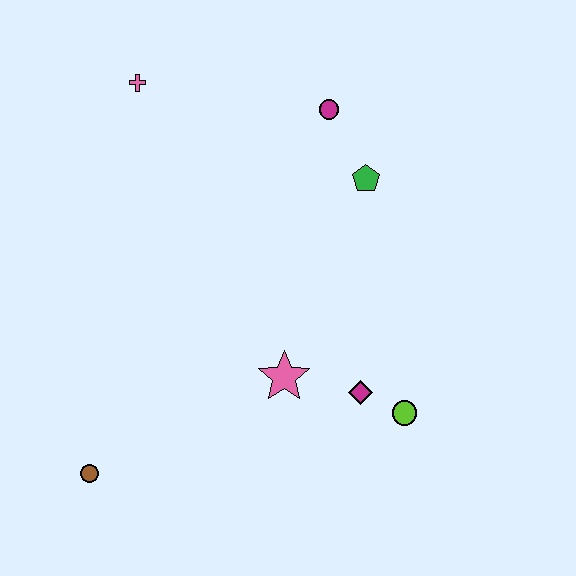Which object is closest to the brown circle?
The pink star is closest to the brown circle.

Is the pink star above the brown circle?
Yes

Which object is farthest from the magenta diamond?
The pink cross is farthest from the magenta diamond.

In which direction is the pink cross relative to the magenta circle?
The pink cross is to the left of the magenta circle.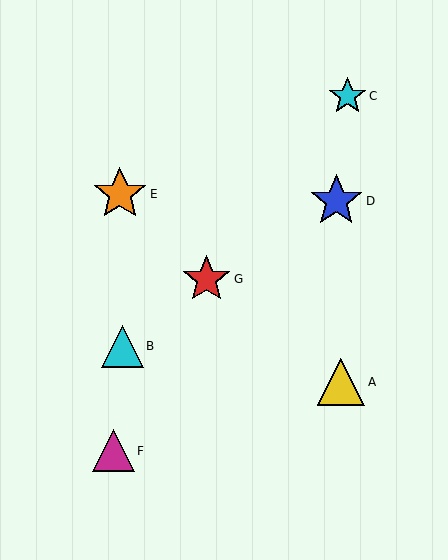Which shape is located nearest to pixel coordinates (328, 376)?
The yellow triangle (labeled A) at (341, 382) is nearest to that location.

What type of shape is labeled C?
Shape C is a cyan star.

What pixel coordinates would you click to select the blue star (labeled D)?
Click at (336, 201) to select the blue star D.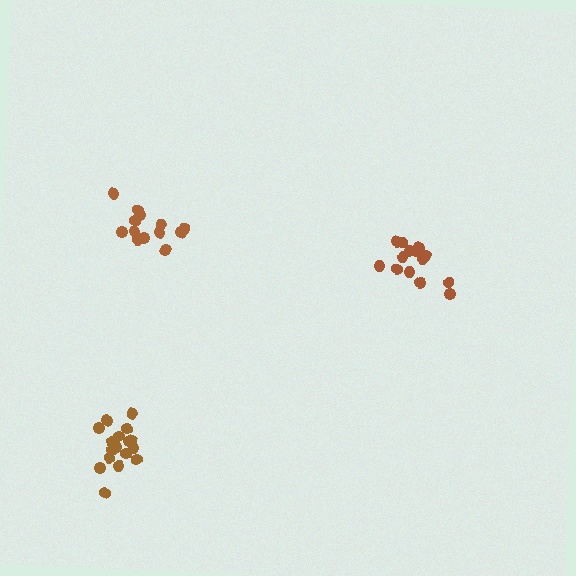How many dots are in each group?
Group 1: 15 dots, Group 2: 13 dots, Group 3: 17 dots (45 total).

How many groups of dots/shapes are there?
There are 3 groups.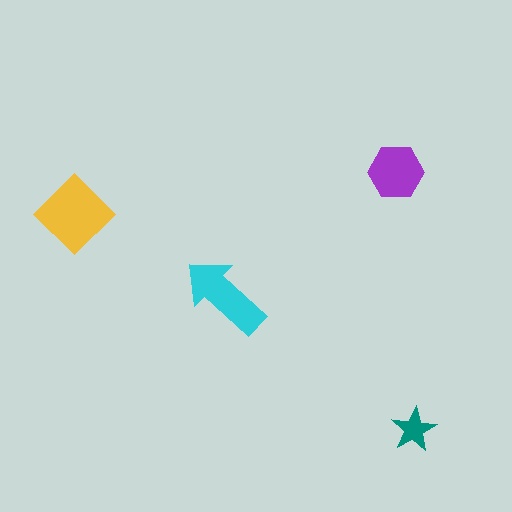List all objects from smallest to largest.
The teal star, the purple hexagon, the cyan arrow, the yellow diamond.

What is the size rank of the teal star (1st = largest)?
4th.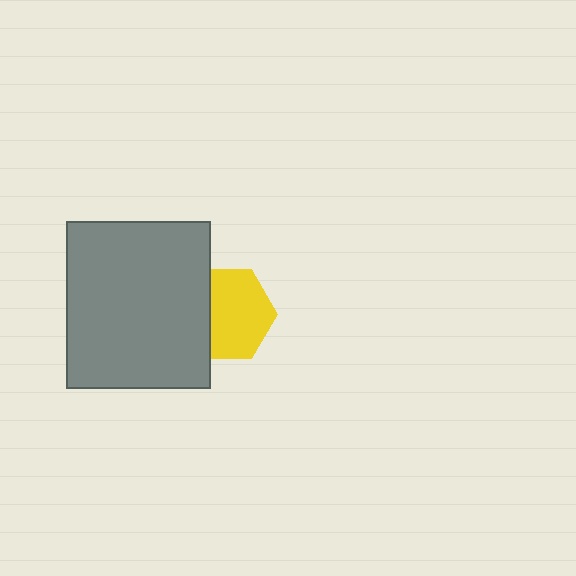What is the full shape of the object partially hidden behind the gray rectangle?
The partially hidden object is a yellow hexagon.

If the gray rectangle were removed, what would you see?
You would see the complete yellow hexagon.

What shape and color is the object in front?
The object in front is a gray rectangle.